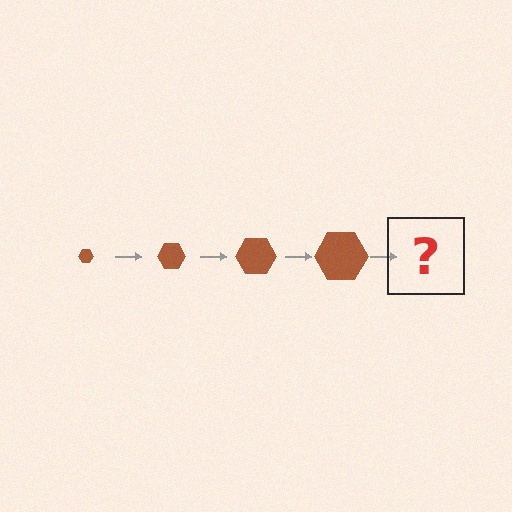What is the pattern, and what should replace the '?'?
The pattern is that the hexagon gets progressively larger each step. The '?' should be a brown hexagon, larger than the previous one.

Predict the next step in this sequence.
The next step is a brown hexagon, larger than the previous one.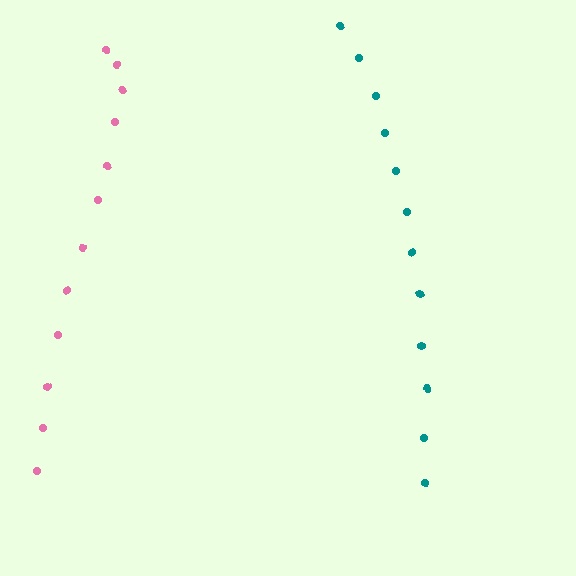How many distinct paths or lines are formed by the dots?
There are 2 distinct paths.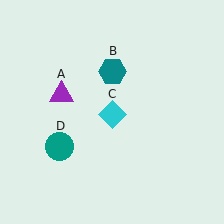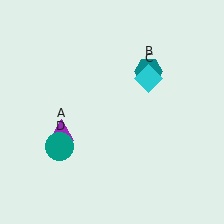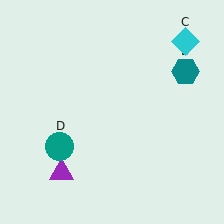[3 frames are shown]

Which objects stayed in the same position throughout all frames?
Teal circle (object D) remained stationary.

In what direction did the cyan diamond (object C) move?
The cyan diamond (object C) moved up and to the right.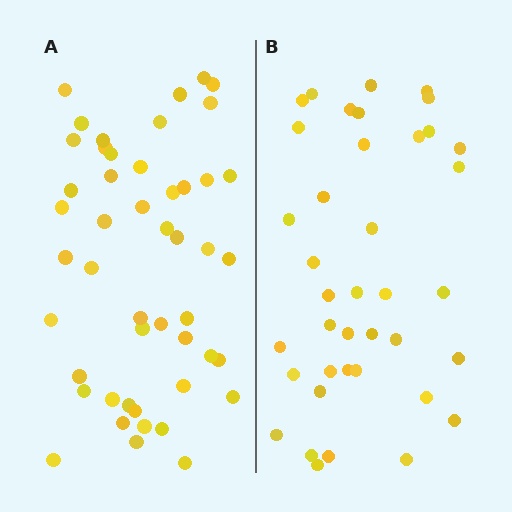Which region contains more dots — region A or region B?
Region A (the left region) has more dots.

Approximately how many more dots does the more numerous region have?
Region A has roughly 8 or so more dots than region B.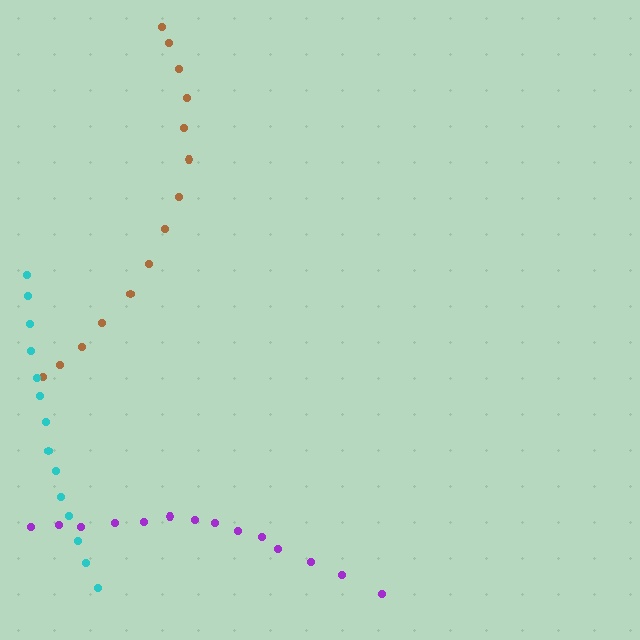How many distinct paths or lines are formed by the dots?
There are 3 distinct paths.